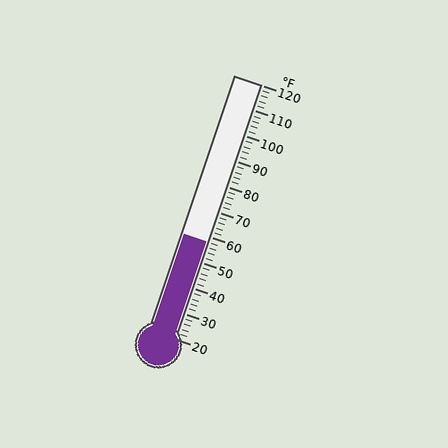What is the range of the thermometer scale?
The thermometer scale ranges from 20°F to 120°F.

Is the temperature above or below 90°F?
The temperature is below 90°F.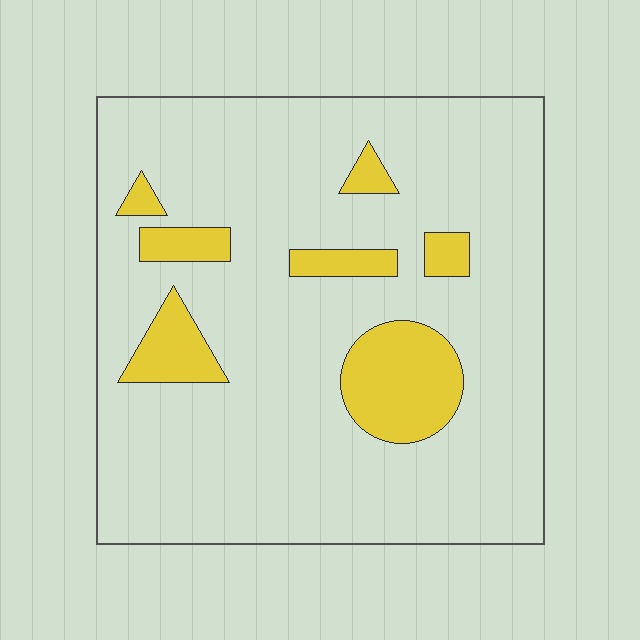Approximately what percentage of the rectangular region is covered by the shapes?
Approximately 15%.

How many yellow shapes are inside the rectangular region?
7.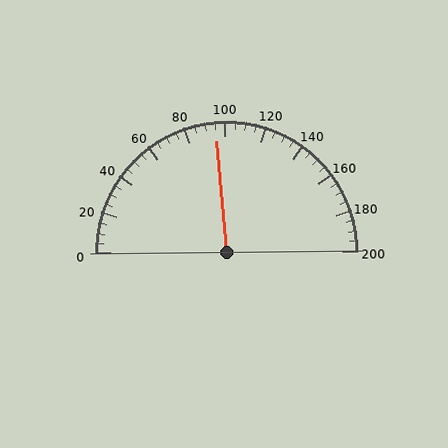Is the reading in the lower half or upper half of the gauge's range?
The reading is in the lower half of the range (0 to 200).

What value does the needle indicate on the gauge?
The needle indicates approximately 95.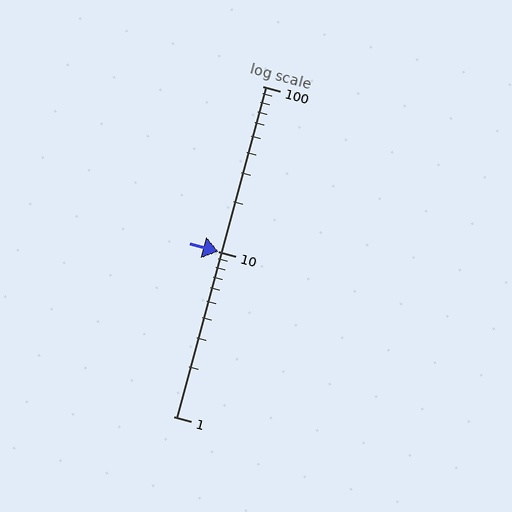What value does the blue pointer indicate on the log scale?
The pointer indicates approximately 10.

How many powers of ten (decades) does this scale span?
The scale spans 2 decades, from 1 to 100.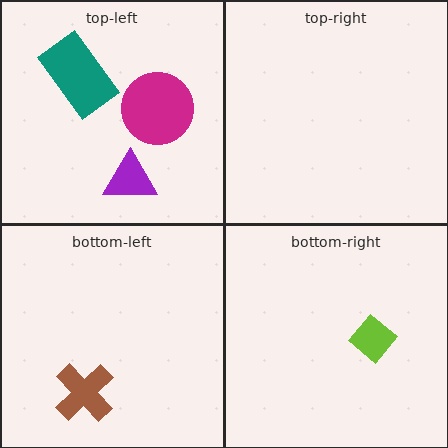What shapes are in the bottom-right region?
The lime diamond.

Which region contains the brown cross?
The bottom-left region.